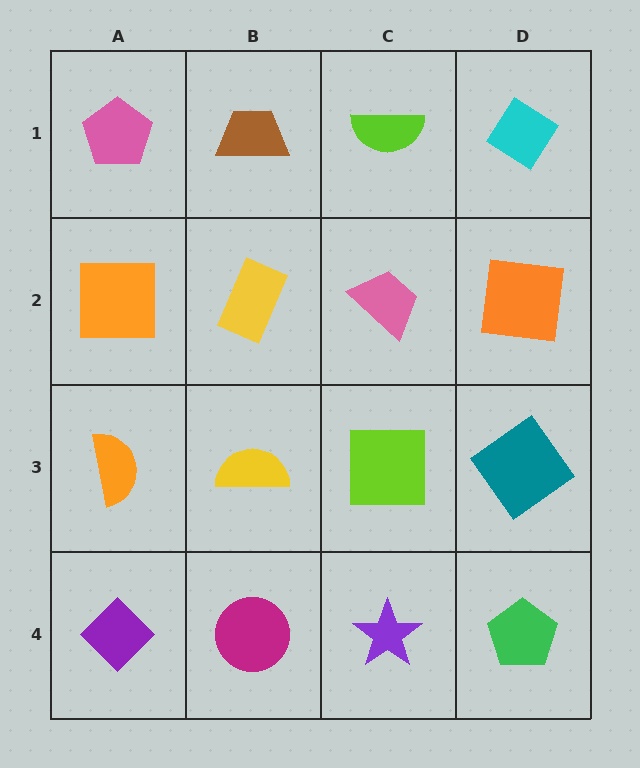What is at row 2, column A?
An orange square.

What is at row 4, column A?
A purple diamond.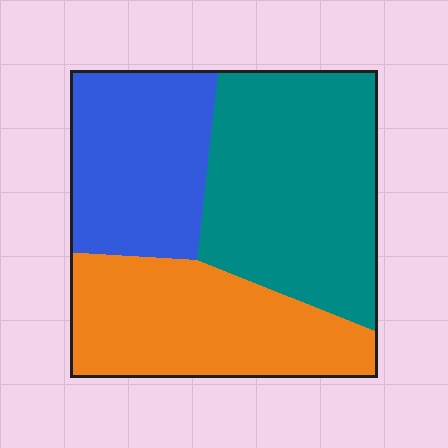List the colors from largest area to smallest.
From largest to smallest: teal, orange, blue.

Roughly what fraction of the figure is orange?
Orange takes up about one third (1/3) of the figure.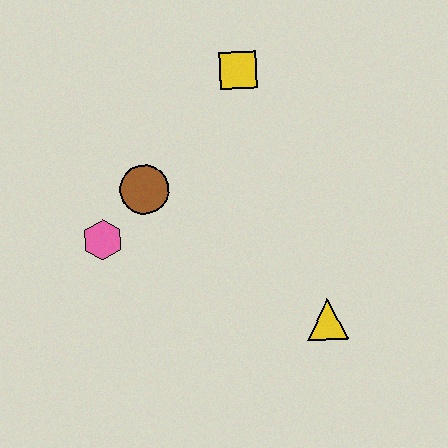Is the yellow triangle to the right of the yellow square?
Yes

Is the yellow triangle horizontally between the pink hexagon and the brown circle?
No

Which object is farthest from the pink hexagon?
The yellow triangle is farthest from the pink hexagon.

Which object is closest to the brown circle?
The pink hexagon is closest to the brown circle.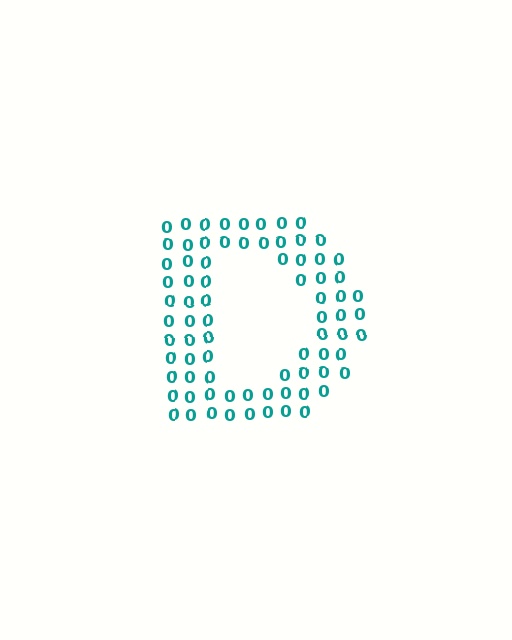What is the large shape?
The large shape is the letter D.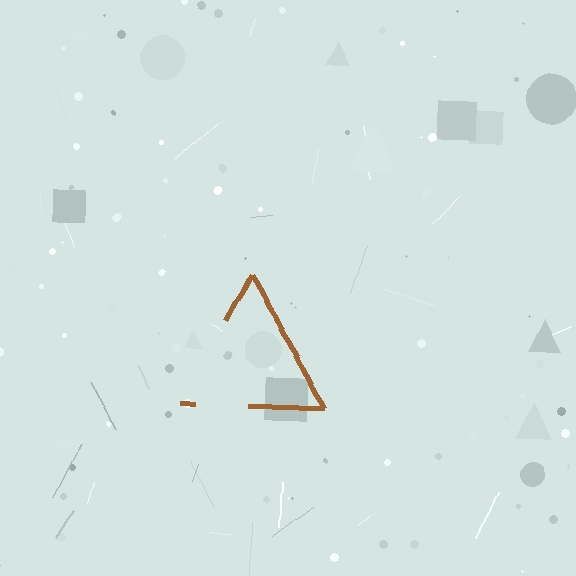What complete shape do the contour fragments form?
The contour fragments form a triangle.